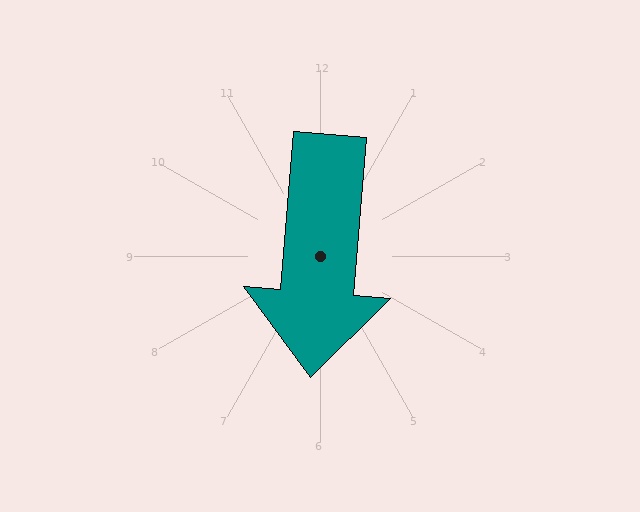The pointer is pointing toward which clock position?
Roughly 6 o'clock.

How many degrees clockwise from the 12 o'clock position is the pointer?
Approximately 185 degrees.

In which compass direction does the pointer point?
South.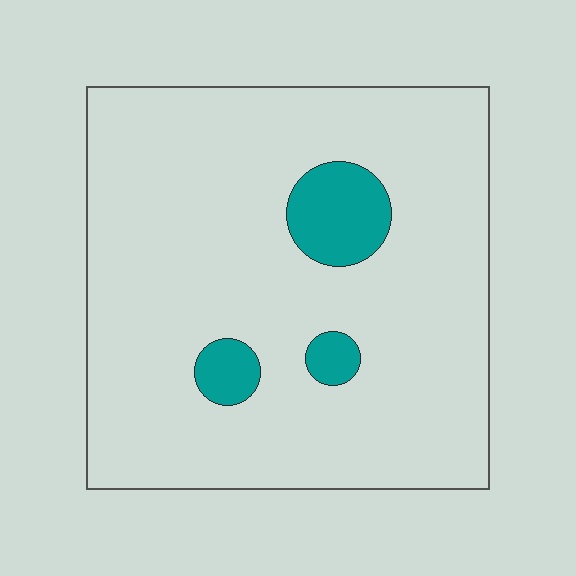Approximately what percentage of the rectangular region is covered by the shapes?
Approximately 10%.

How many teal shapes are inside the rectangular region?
3.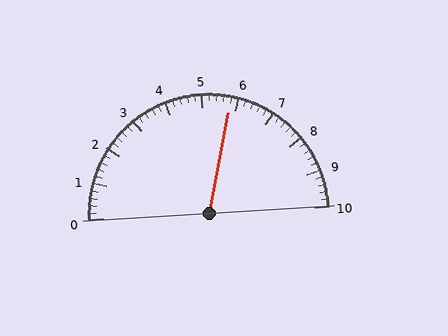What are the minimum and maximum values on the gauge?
The gauge ranges from 0 to 10.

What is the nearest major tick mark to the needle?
The nearest major tick mark is 6.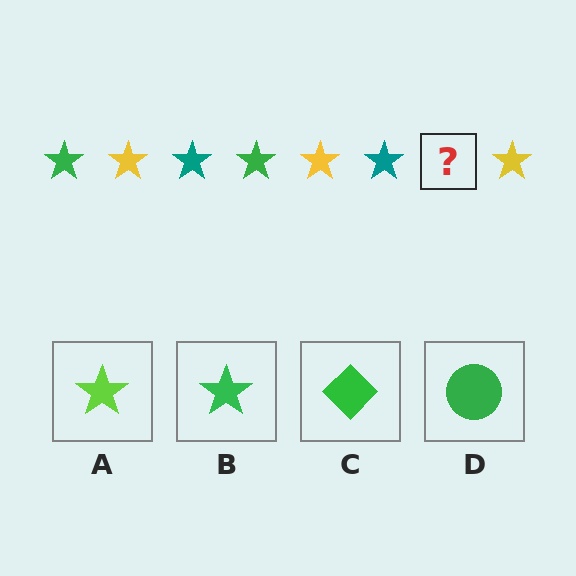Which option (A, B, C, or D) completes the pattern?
B.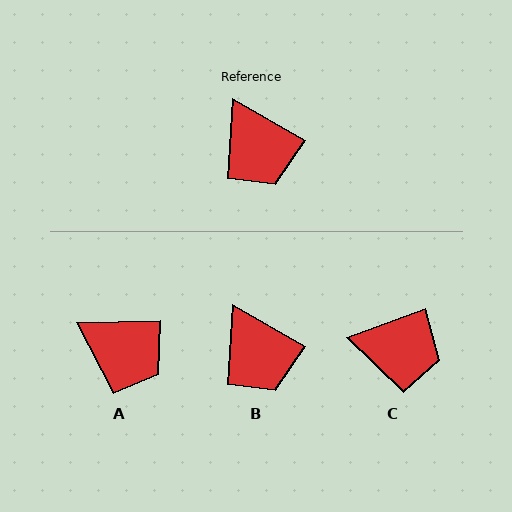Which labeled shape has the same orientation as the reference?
B.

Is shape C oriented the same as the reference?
No, it is off by about 50 degrees.